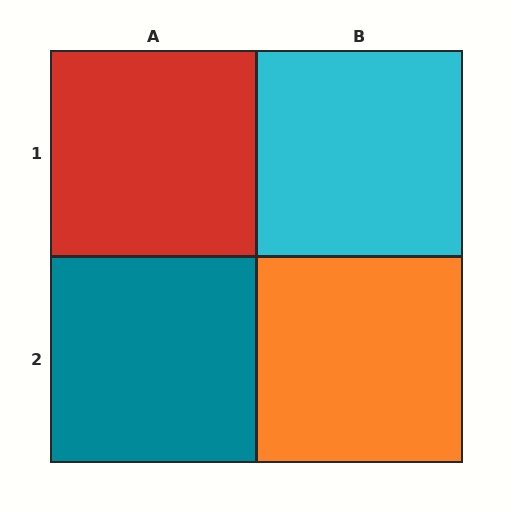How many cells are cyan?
1 cell is cyan.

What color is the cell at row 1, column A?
Red.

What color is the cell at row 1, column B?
Cyan.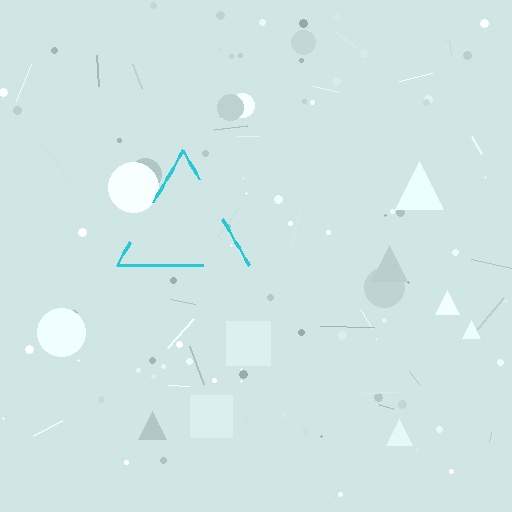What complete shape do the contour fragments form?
The contour fragments form a triangle.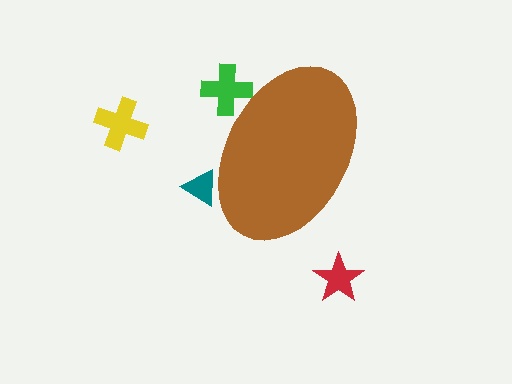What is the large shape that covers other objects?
A brown ellipse.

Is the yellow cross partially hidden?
No, the yellow cross is fully visible.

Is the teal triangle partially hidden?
Yes, the teal triangle is partially hidden behind the brown ellipse.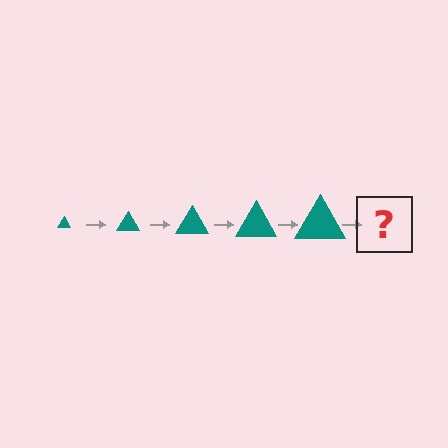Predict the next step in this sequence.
The next step is a teal triangle, larger than the previous one.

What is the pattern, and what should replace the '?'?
The pattern is that the triangle gets progressively larger each step. The '?' should be a teal triangle, larger than the previous one.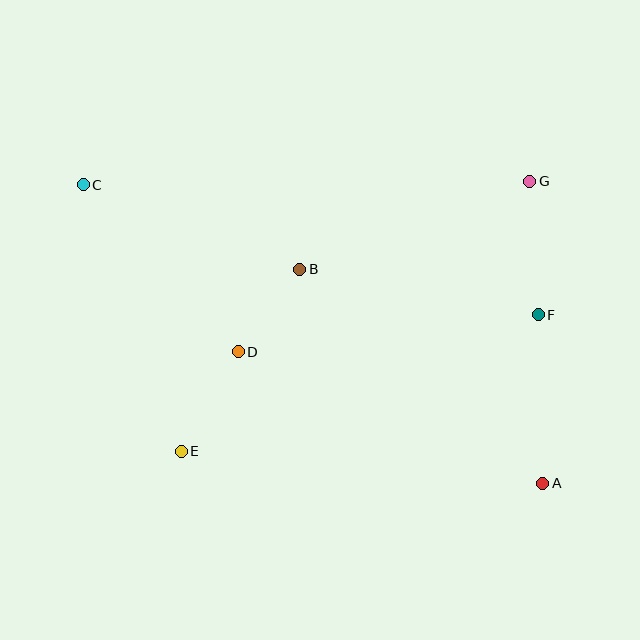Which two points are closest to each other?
Points B and D are closest to each other.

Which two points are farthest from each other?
Points A and C are farthest from each other.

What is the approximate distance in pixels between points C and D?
The distance between C and D is approximately 228 pixels.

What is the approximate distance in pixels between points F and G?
The distance between F and G is approximately 134 pixels.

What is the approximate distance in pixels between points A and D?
The distance between A and D is approximately 331 pixels.